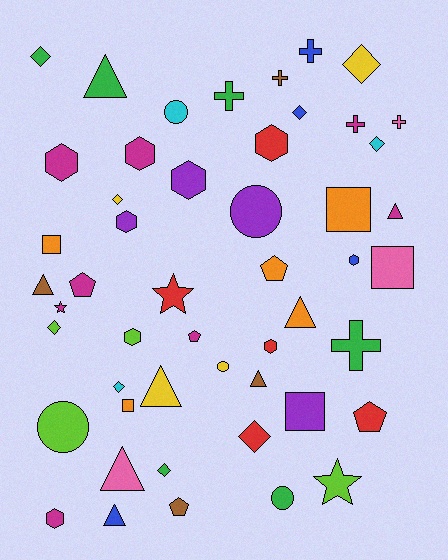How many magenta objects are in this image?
There are 8 magenta objects.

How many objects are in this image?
There are 50 objects.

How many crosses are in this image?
There are 6 crosses.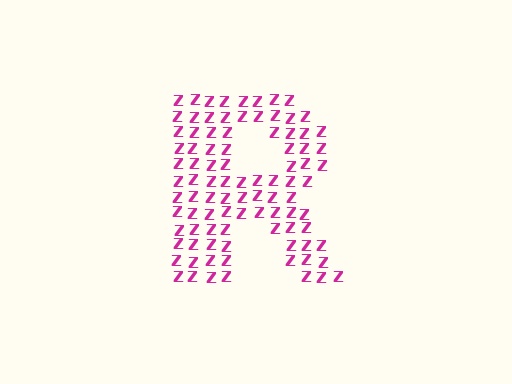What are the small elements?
The small elements are letter Z's.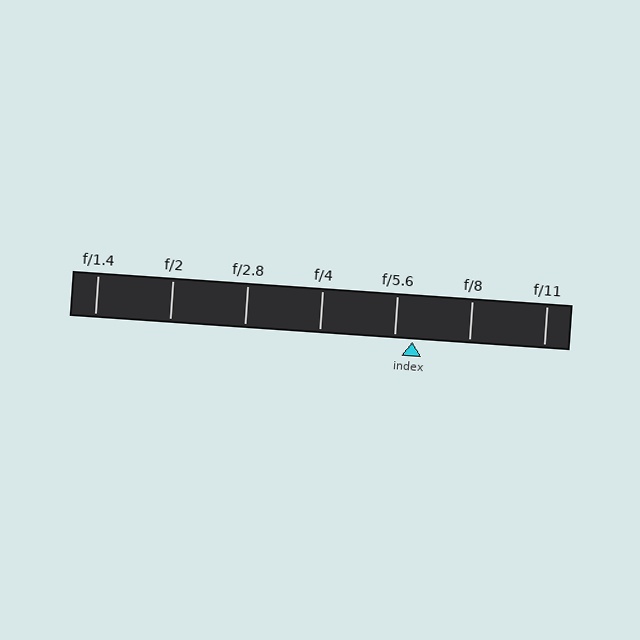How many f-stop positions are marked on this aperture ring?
There are 7 f-stop positions marked.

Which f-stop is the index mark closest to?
The index mark is closest to f/5.6.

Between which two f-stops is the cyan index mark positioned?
The index mark is between f/5.6 and f/8.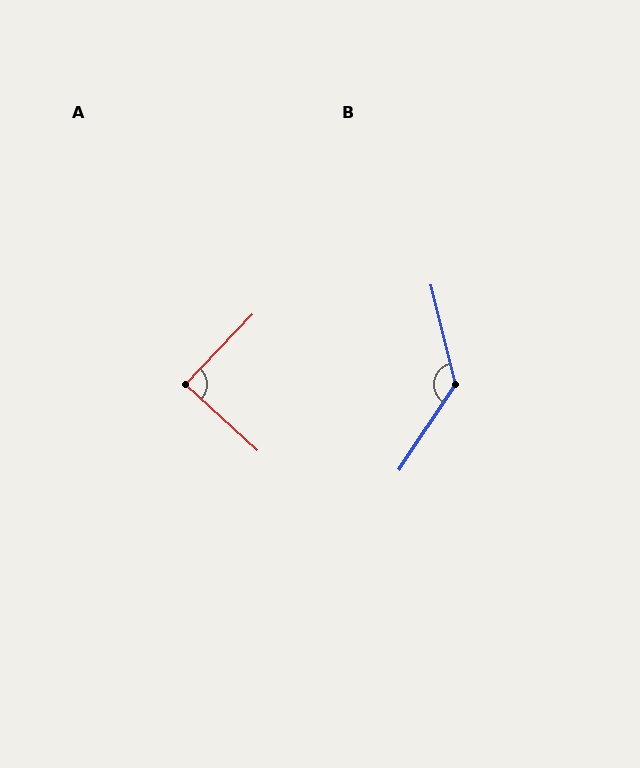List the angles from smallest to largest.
A (89°), B (132°).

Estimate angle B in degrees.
Approximately 132 degrees.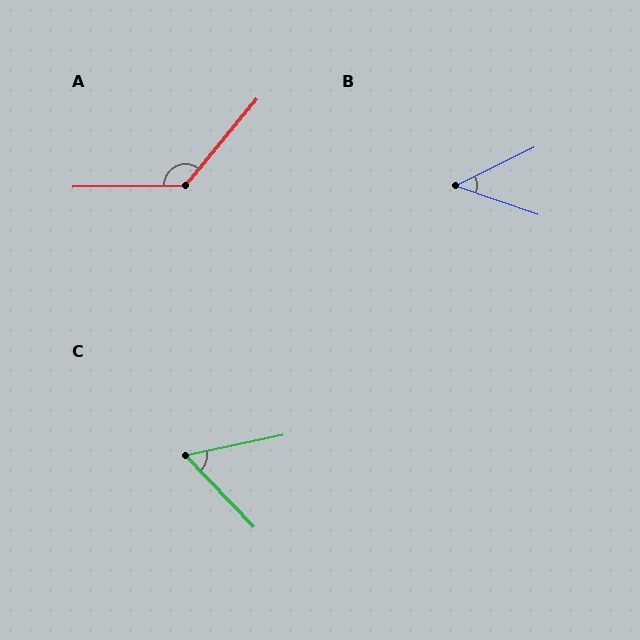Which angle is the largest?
A, at approximately 130 degrees.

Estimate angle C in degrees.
Approximately 58 degrees.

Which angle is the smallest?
B, at approximately 45 degrees.